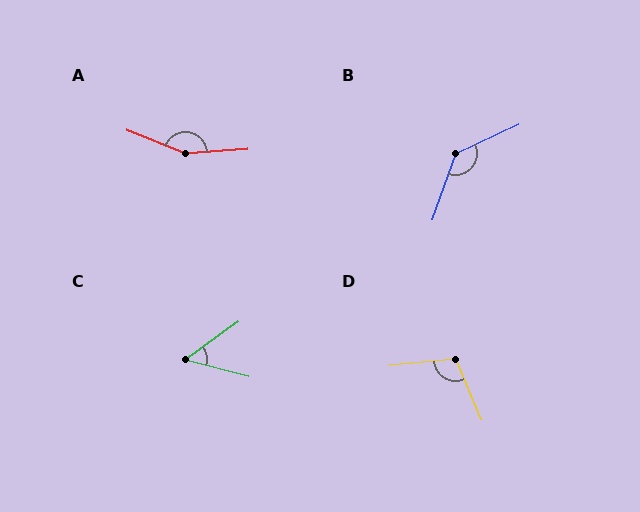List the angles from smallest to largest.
C (50°), D (108°), B (135°), A (154°).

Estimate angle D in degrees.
Approximately 108 degrees.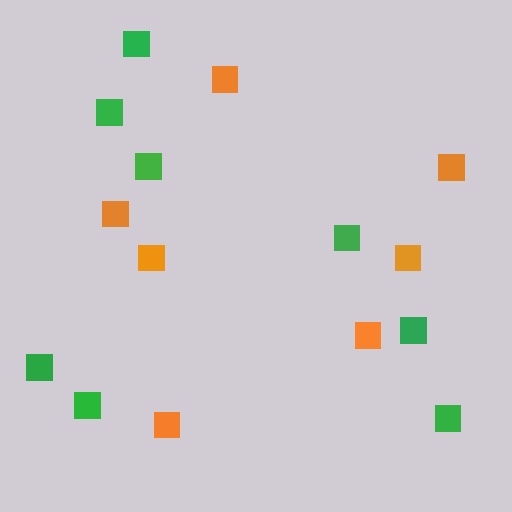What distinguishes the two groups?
There are 2 groups: one group of orange squares (7) and one group of green squares (8).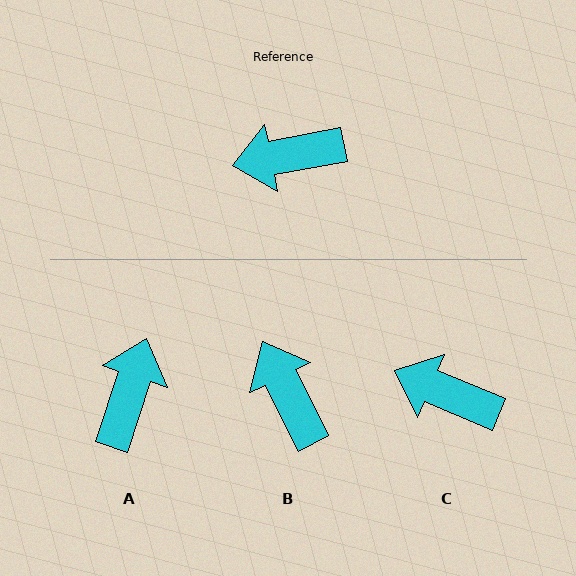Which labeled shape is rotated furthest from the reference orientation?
A, about 119 degrees away.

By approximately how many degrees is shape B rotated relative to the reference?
Approximately 74 degrees clockwise.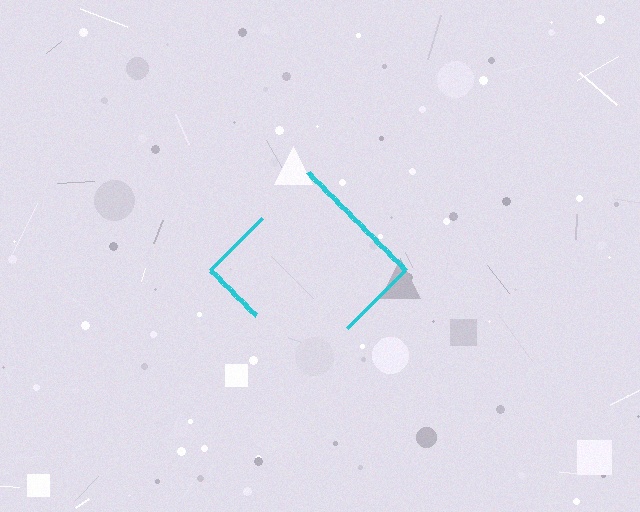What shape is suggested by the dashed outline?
The dashed outline suggests a diamond.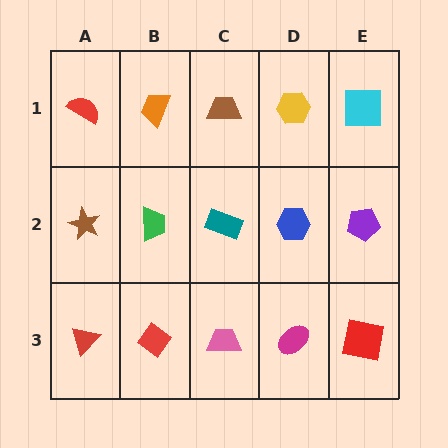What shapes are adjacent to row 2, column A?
A red semicircle (row 1, column A), a red triangle (row 3, column A), a green trapezoid (row 2, column B).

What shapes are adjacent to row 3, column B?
A green trapezoid (row 2, column B), a red triangle (row 3, column A), a pink trapezoid (row 3, column C).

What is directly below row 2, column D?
A magenta ellipse.